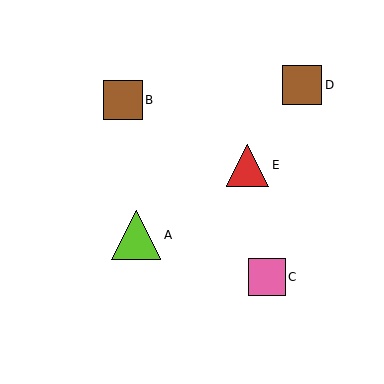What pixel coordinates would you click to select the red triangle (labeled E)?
Click at (248, 165) to select the red triangle E.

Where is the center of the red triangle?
The center of the red triangle is at (248, 165).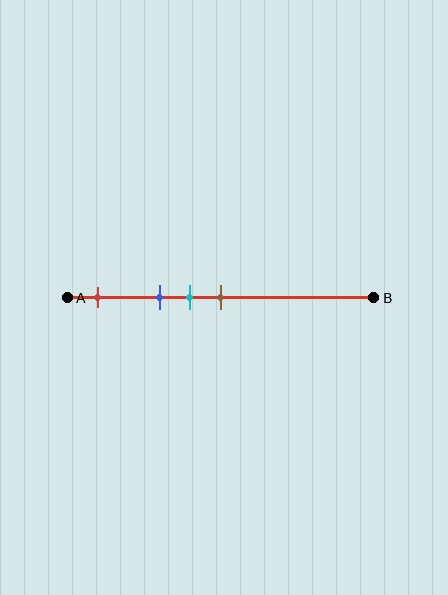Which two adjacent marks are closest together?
The cyan and brown marks are the closest adjacent pair.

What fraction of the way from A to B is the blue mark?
The blue mark is approximately 30% (0.3) of the way from A to B.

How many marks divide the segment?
There are 4 marks dividing the segment.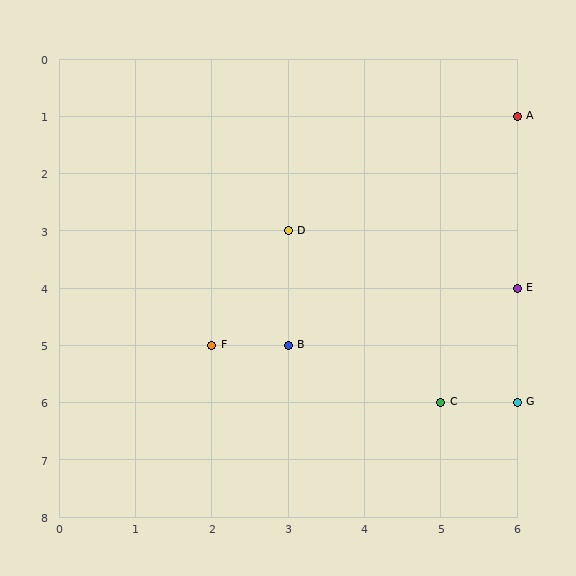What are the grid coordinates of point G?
Point G is at grid coordinates (6, 6).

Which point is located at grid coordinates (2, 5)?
Point F is at (2, 5).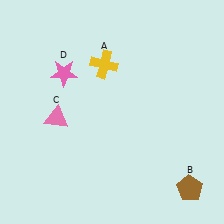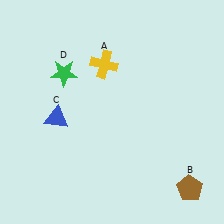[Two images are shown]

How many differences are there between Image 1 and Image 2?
There are 2 differences between the two images.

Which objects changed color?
C changed from pink to blue. D changed from pink to green.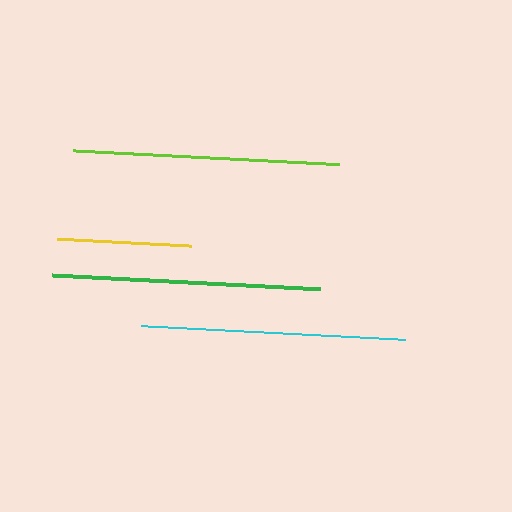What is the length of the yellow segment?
The yellow segment is approximately 135 pixels long.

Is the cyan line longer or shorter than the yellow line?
The cyan line is longer than the yellow line.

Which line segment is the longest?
The green line is the longest at approximately 269 pixels.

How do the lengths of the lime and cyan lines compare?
The lime and cyan lines are approximately the same length.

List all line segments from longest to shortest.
From longest to shortest: green, lime, cyan, yellow.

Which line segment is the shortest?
The yellow line is the shortest at approximately 135 pixels.